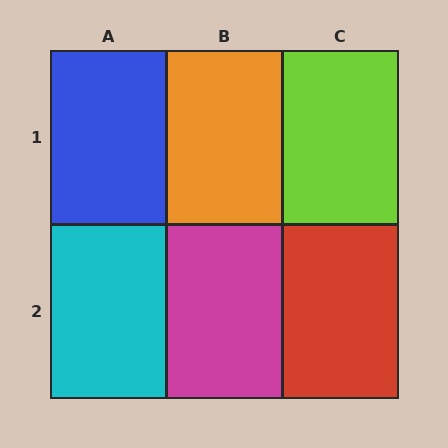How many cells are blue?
1 cell is blue.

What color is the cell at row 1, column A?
Blue.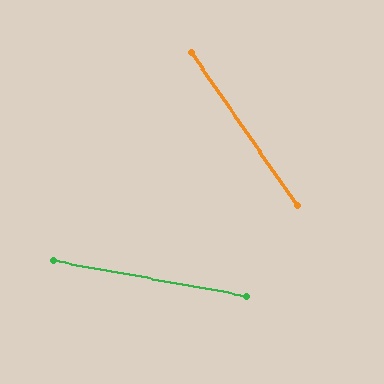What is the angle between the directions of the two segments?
Approximately 45 degrees.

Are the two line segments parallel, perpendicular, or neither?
Neither parallel nor perpendicular — they differ by about 45°.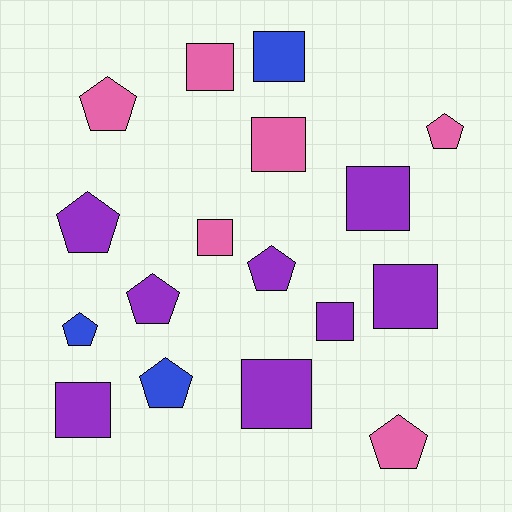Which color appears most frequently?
Purple, with 8 objects.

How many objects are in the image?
There are 17 objects.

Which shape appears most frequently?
Square, with 9 objects.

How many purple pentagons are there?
There are 3 purple pentagons.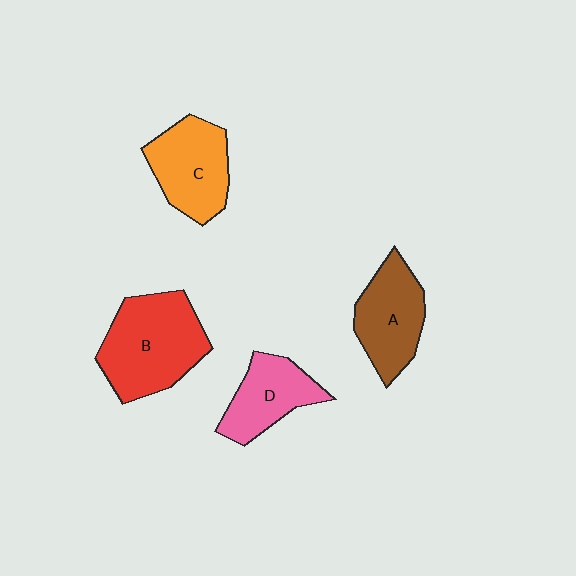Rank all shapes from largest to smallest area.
From largest to smallest: B (red), C (orange), A (brown), D (pink).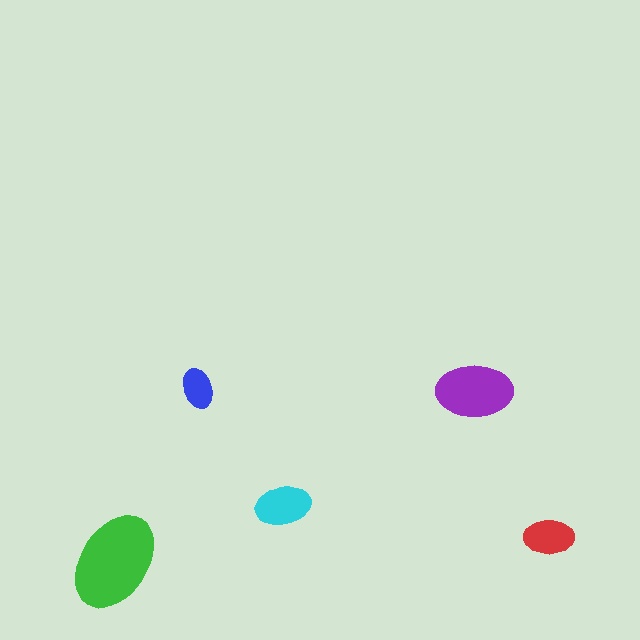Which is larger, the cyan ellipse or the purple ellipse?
The purple one.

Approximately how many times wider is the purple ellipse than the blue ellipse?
About 2 times wider.